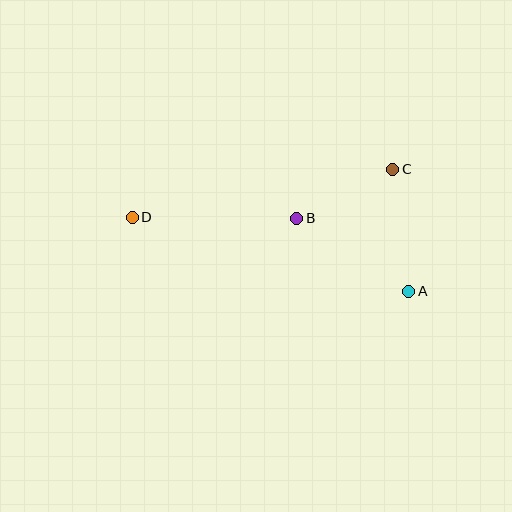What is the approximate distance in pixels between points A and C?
The distance between A and C is approximately 123 pixels.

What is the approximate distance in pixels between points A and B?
The distance between A and B is approximately 133 pixels.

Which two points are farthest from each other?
Points A and D are farthest from each other.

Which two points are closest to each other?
Points B and C are closest to each other.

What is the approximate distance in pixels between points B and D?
The distance between B and D is approximately 165 pixels.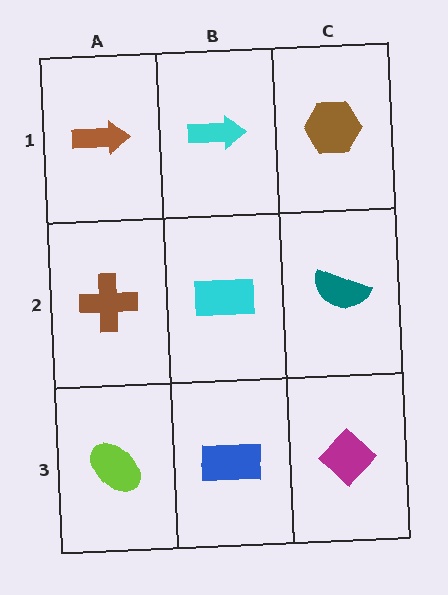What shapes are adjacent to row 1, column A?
A brown cross (row 2, column A), a cyan arrow (row 1, column B).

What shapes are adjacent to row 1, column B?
A cyan rectangle (row 2, column B), a brown arrow (row 1, column A), a brown hexagon (row 1, column C).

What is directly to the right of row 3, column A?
A blue rectangle.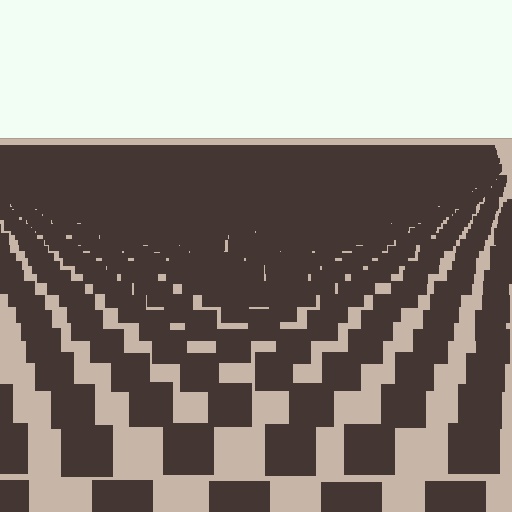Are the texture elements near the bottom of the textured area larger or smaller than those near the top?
Larger. Near the bottom, elements are closer to the viewer and appear at a bigger on-screen size.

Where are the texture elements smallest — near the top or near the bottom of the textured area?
Near the top.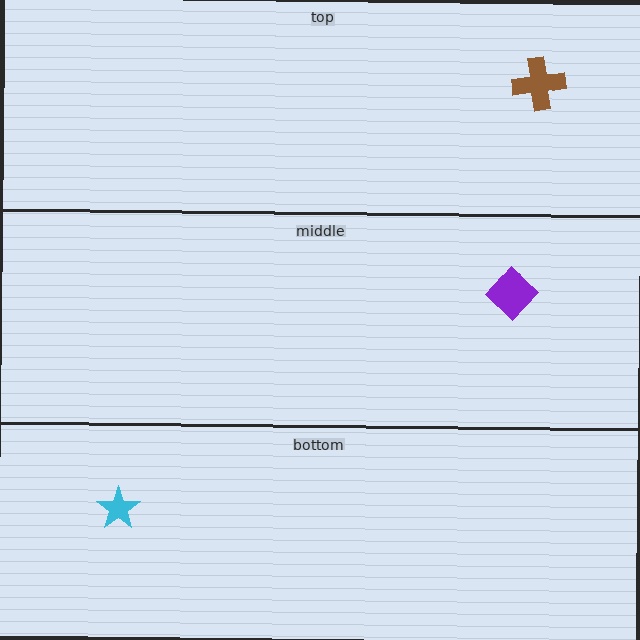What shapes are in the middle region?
The purple diamond.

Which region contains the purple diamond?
The middle region.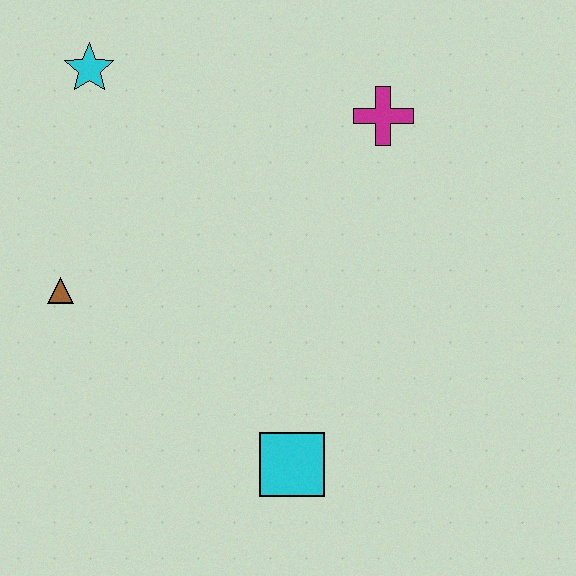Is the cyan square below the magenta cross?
Yes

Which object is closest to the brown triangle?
The cyan star is closest to the brown triangle.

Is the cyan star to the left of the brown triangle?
No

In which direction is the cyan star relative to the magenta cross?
The cyan star is to the left of the magenta cross.